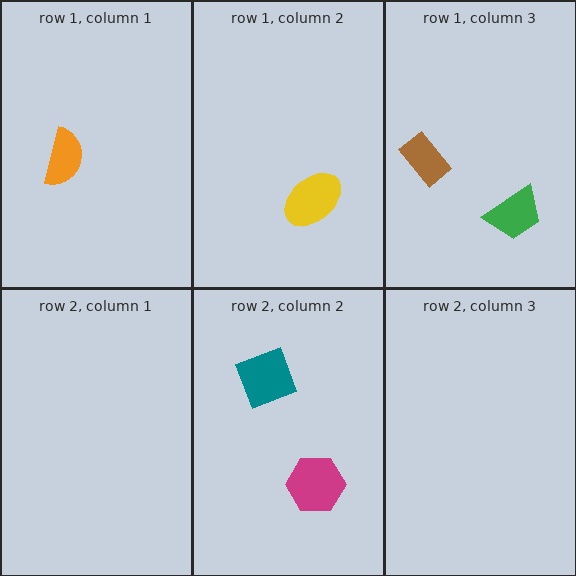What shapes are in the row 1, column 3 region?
The brown rectangle, the green trapezoid.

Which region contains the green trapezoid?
The row 1, column 3 region.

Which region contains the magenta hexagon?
The row 2, column 2 region.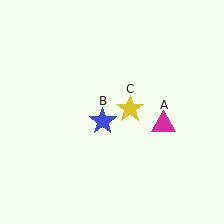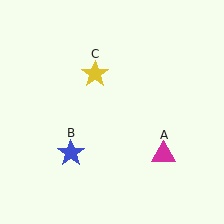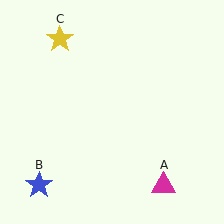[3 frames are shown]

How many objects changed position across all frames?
3 objects changed position: magenta triangle (object A), blue star (object B), yellow star (object C).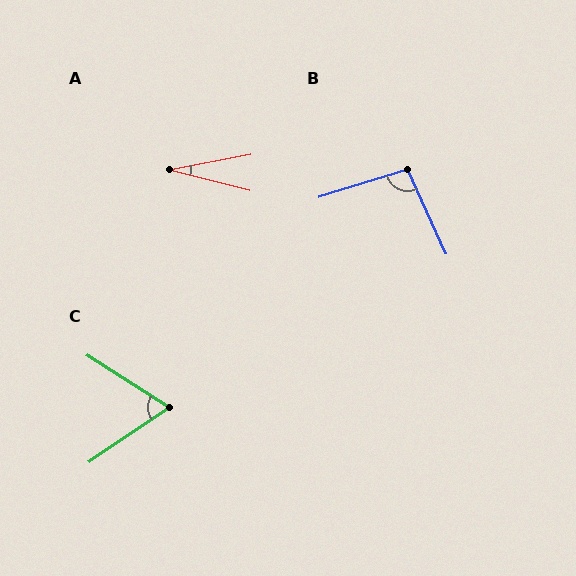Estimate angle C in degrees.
Approximately 67 degrees.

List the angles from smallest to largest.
A (25°), C (67°), B (98°).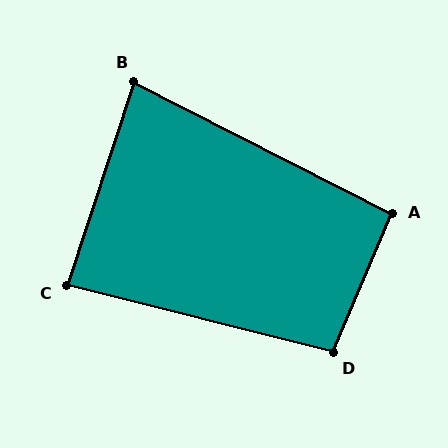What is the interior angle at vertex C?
Approximately 86 degrees (approximately right).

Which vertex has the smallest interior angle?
B, at approximately 81 degrees.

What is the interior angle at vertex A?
Approximately 94 degrees (approximately right).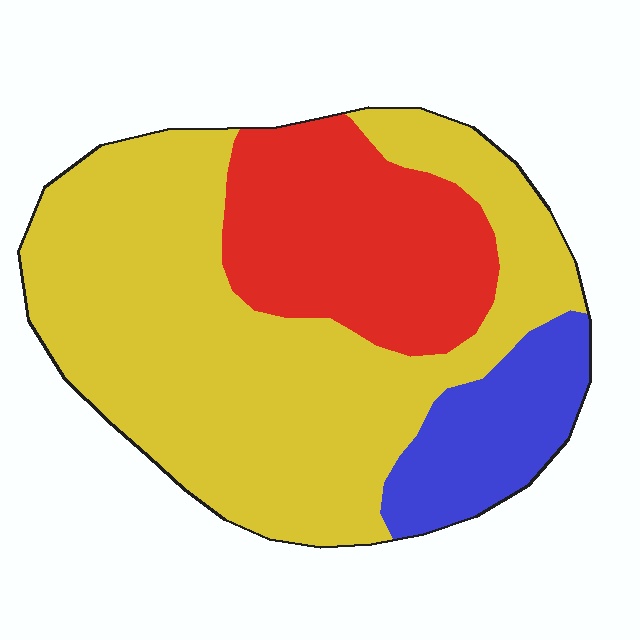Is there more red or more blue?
Red.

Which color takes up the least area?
Blue, at roughly 15%.